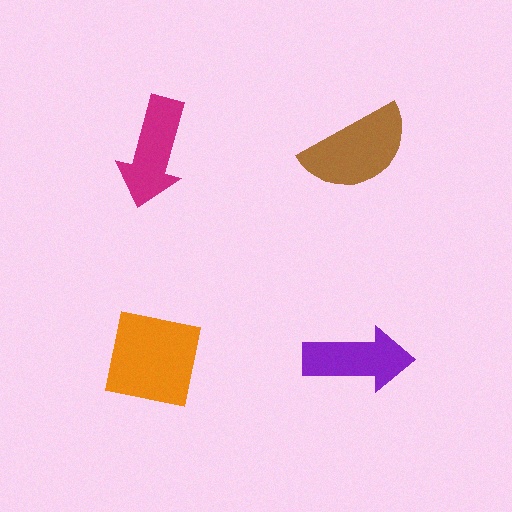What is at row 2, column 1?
An orange square.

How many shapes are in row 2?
2 shapes.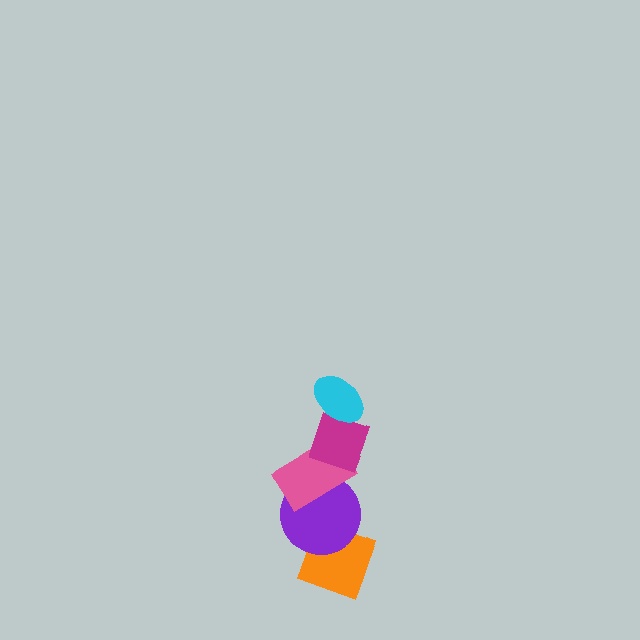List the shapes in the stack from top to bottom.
From top to bottom: the cyan ellipse, the magenta diamond, the pink rectangle, the purple circle, the orange diamond.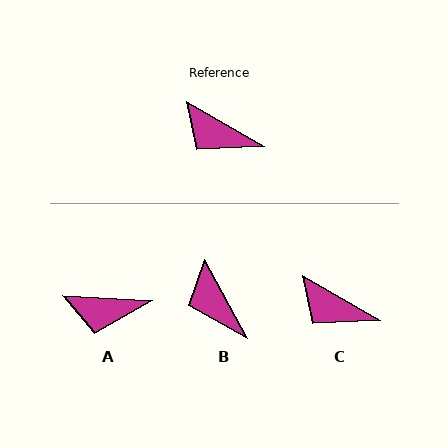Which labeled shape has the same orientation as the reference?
C.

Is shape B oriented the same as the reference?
No, it is off by about 31 degrees.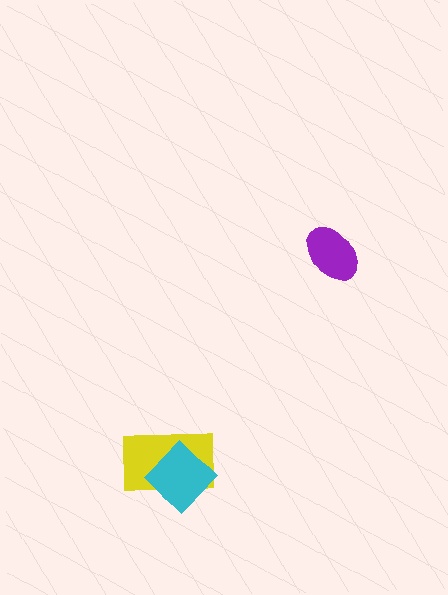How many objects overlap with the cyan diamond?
1 object overlaps with the cyan diamond.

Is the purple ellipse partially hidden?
No, no other shape covers it.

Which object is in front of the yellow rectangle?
The cyan diamond is in front of the yellow rectangle.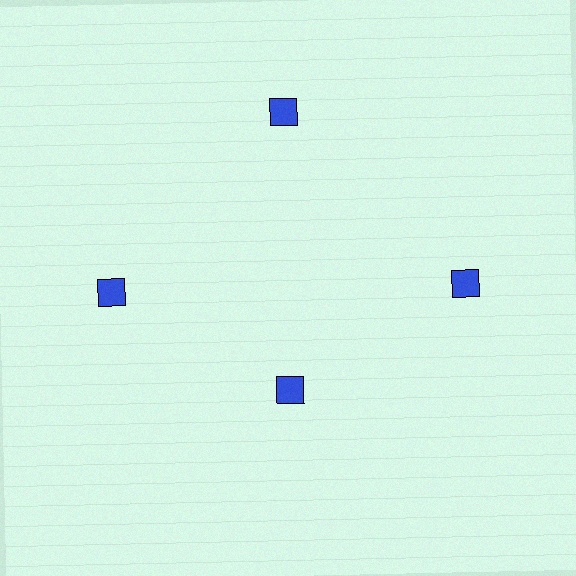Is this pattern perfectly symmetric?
No. The 4 blue diamonds are arranged in a ring, but one element near the 6 o'clock position is pulled inward toward the center, breaking the 4-fold rotational symmetry.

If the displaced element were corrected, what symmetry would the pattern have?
It would have 4-fold rotational symmetry — the pattern would map onto itself every 90 degrees.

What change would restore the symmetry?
The symmetry would be restored by moving it outward, back onto the ring so that all 4 diamonds sit at equal angles and equal distance from the center.